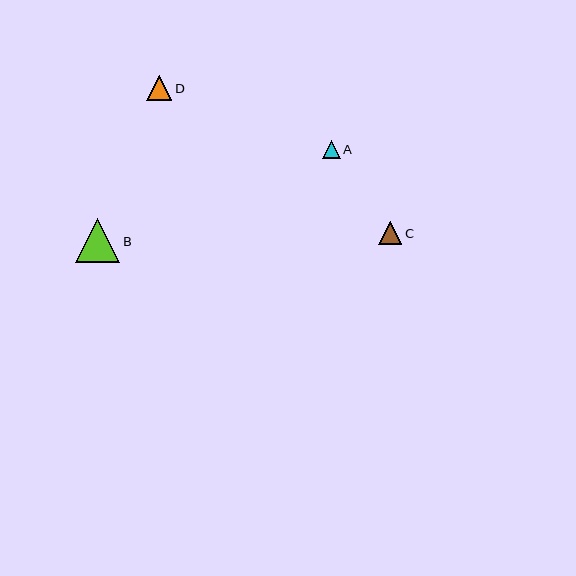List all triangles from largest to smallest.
From largest to smallest: B, D, C, A.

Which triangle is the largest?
Triangle B is the largest with a size of approximately 44 pixels.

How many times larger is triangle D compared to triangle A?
Triangle D is approximately 1.4 times the size of triangle A.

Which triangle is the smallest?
Triangle A is the smallest with a size of approximately 18 pixels.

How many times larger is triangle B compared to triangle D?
Triangle B is approximately 1.7 times the size of triangle D.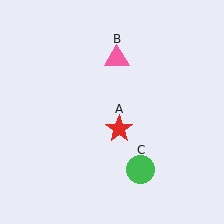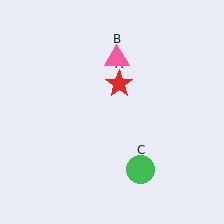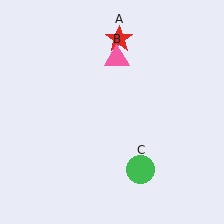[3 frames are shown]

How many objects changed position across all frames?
1 object changed position: red star (object A).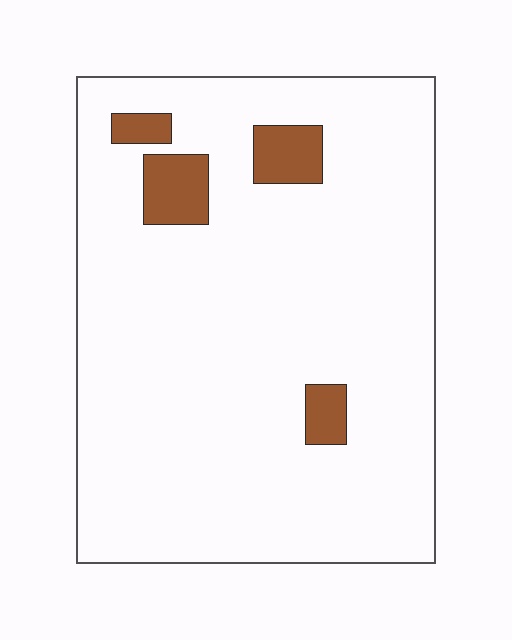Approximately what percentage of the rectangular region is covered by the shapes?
Approximately 10%.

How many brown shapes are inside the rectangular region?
4.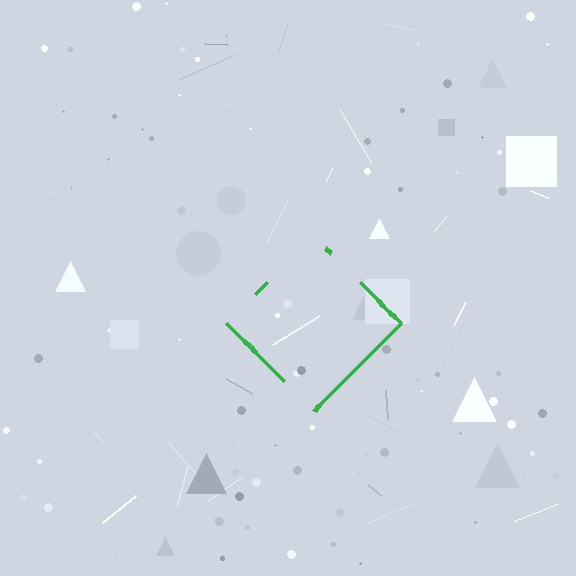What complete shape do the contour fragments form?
The contour fragments form a diamond.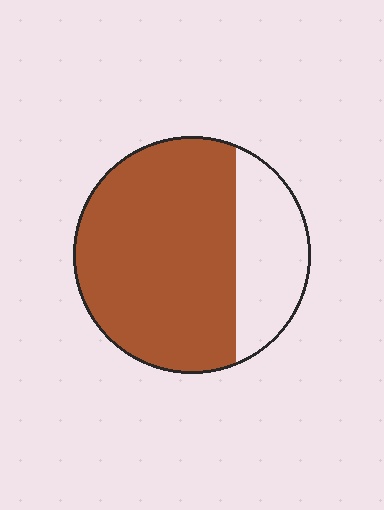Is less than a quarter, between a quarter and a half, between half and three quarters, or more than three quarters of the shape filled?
Between half and three quarters.